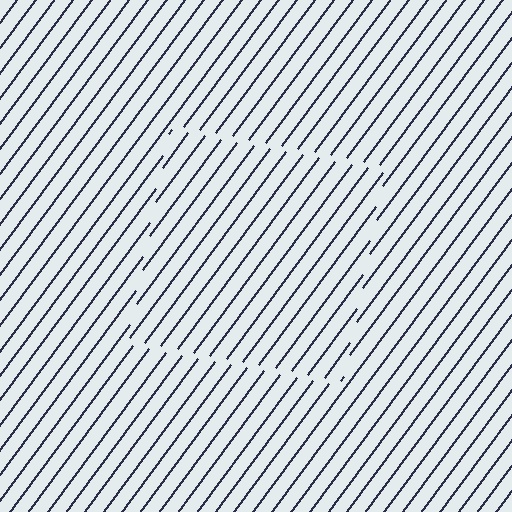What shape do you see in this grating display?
An illusory square. The interior of the shape contains the same grating, shifted by half a period — the contour is defined by the phase discontinuity where line-ends from the inner and outer gratings abut.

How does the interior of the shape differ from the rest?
The interior of the shape contains the same grating, shifted by half a period — the contour is defined by the phase discontinuity where line-ends from the inner and outer gratings abut.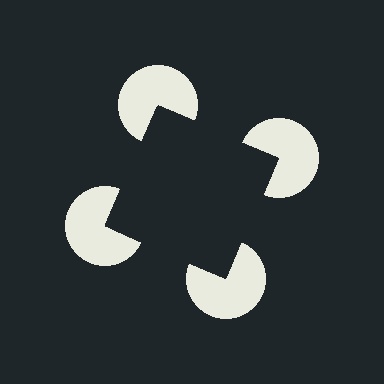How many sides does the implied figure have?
4 sides.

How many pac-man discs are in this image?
There are 4 — one at each vertex of the illusory square.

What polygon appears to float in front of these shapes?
An illusory square — its edges are inferred from the aligned wedge cuts in the pac-man discs, not physically drawn.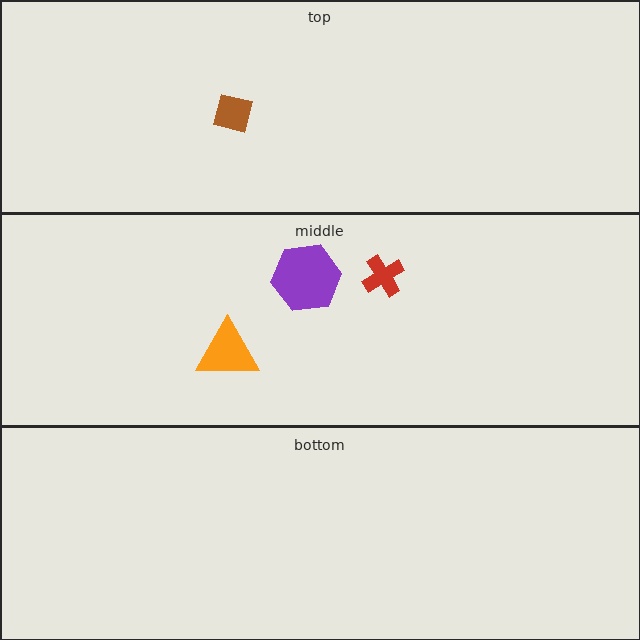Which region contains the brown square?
The top region.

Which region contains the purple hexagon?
The middle region.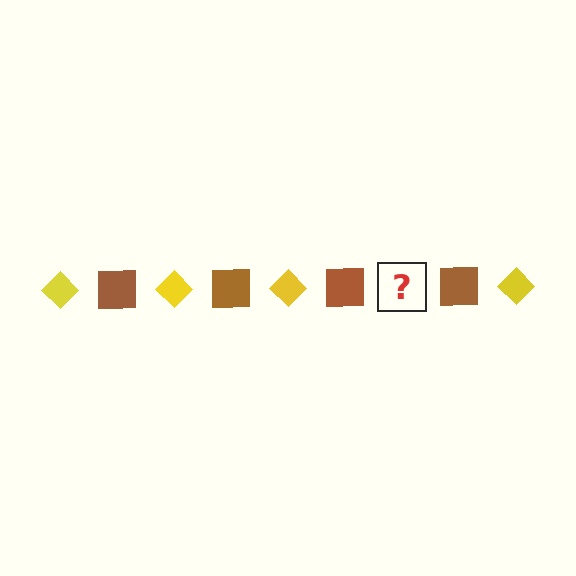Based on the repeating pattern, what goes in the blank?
The blank should be a yellow diamond.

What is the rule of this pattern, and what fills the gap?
The rule is that the pattern alternates between yellow diamond and brown square. The gap should be filled with a yellow diamond.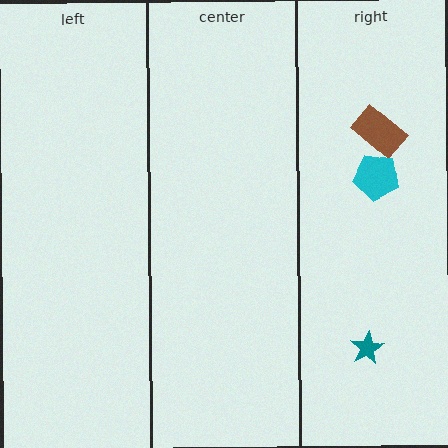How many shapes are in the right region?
3.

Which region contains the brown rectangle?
The right region.